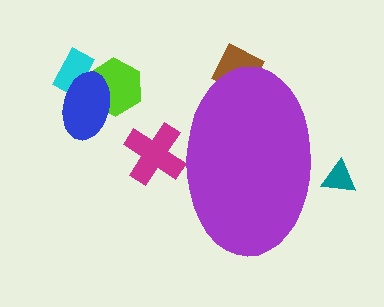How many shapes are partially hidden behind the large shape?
3 shapes are partially hidden.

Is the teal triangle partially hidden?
Yes, the teal triangle is partially hidden behind the purple ellipse.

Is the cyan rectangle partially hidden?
No, the cyan rectangle is fully visible.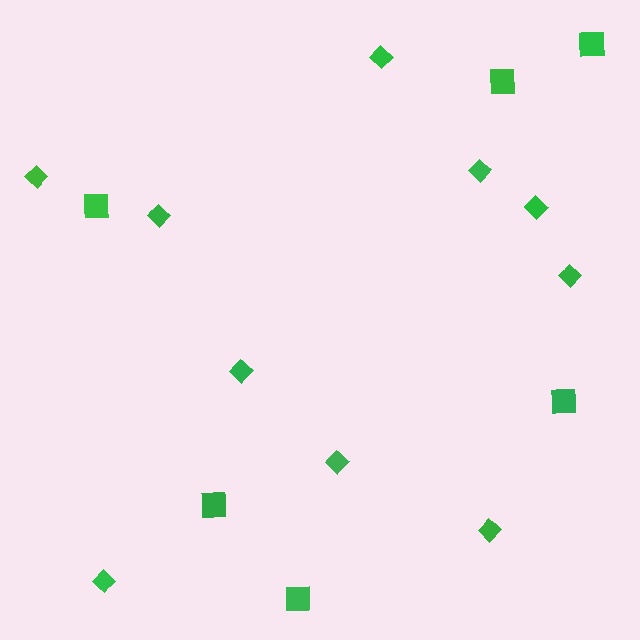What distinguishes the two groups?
There are 2 groups: one group of squares (6) and one group of diamonds (10).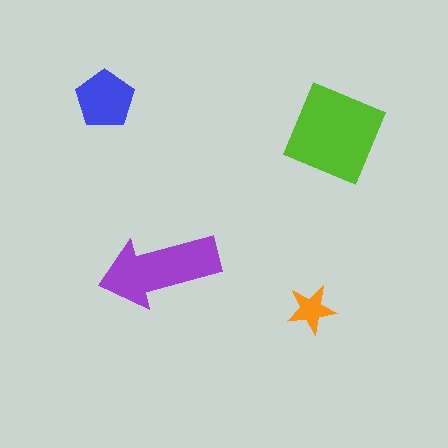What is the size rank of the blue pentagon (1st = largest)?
3rd.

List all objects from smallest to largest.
The orange star, the blue pentagon, the purple arrow, the lime diamond.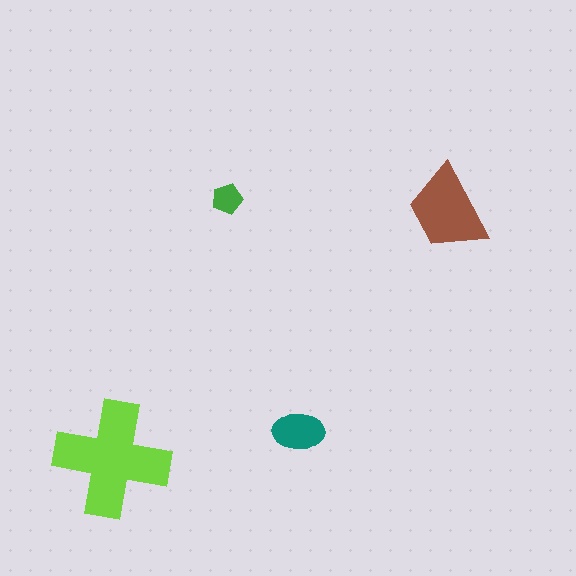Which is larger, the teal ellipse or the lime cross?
The lime cross.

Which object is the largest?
The lime cross.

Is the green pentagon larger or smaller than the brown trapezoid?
Smaller.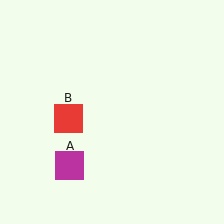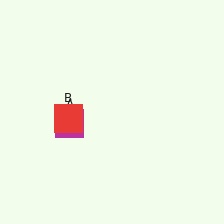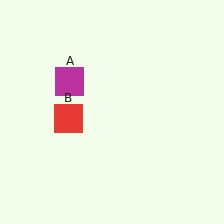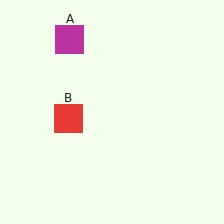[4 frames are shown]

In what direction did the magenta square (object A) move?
The magenta square (object A) moved up.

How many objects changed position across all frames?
1 object changed position: magenta square (object A).